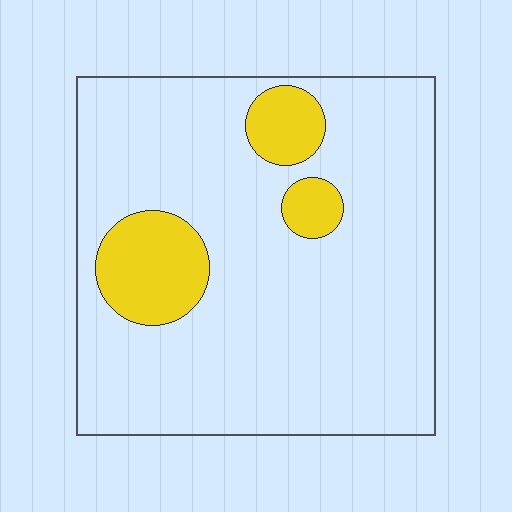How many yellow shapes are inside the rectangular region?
3.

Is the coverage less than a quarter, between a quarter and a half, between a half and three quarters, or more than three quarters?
Less than a quarter.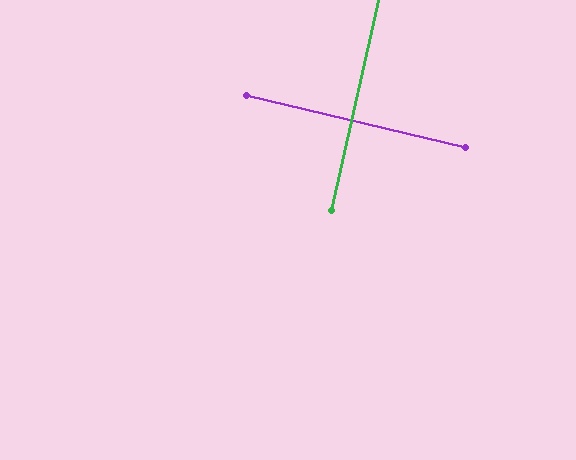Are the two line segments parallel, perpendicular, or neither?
Perpendicular — they meet at approximately 89°.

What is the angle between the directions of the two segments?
Approximately 89 degrees.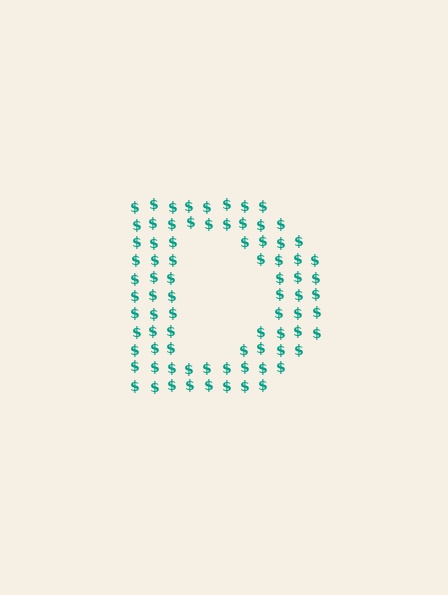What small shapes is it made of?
It is made of small dollar signs.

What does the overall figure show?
The overall figure shows the letter D.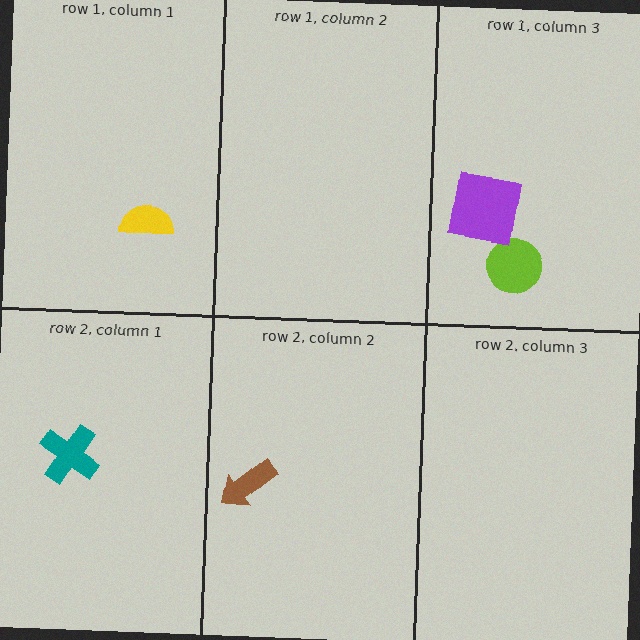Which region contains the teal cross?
The row 2, column 1 region.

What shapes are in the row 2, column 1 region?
The teal cross.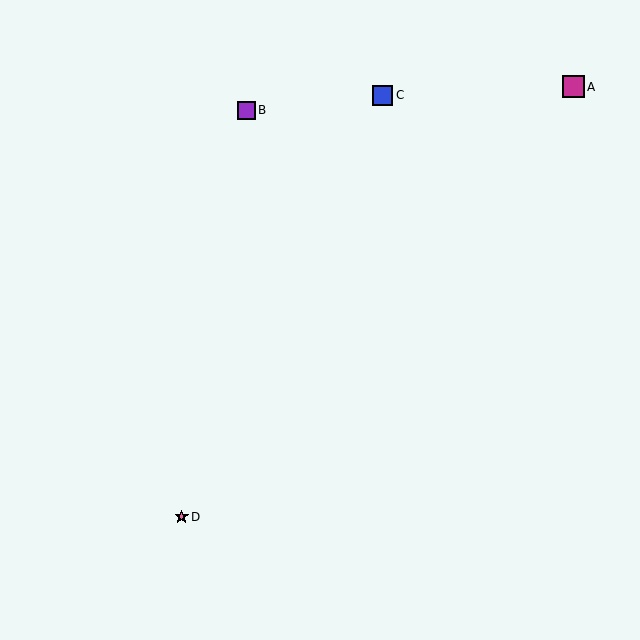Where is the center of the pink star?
The center of the pink star is at (182, 517).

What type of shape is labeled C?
Shape C is a blue square.